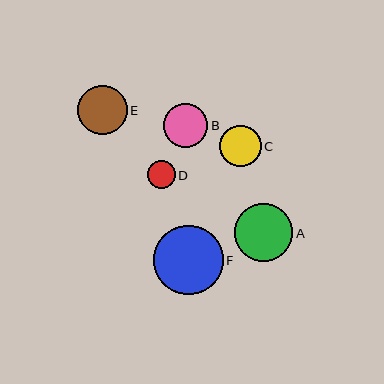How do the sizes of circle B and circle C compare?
Circle B and circle C are approximately the same size.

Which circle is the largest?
Circle F is the largest with a size of approximately 70 pixels.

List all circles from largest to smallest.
From largest to smallest: F, A, E, B, C, D.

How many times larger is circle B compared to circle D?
Circle B is approximately 1.6 times the size of circle D.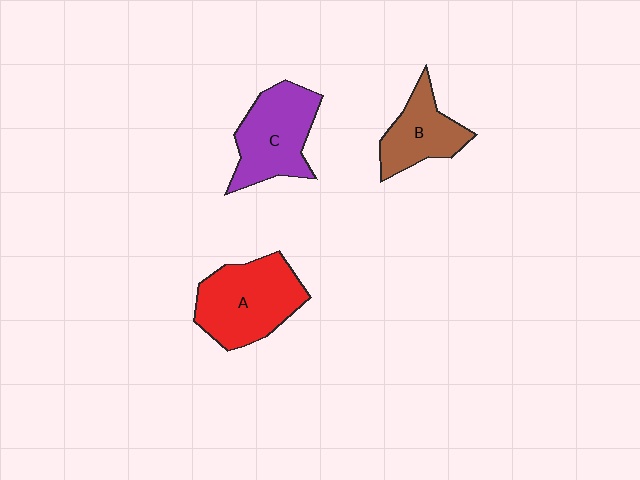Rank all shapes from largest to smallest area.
From largest to smallest: A (red), C (purple), B (brown).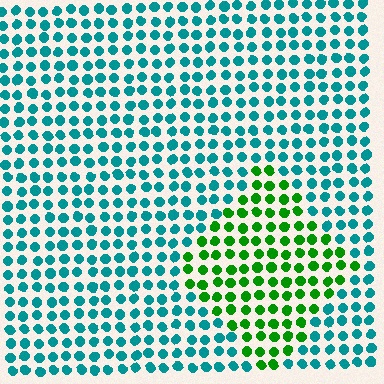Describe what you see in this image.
The image is filled with small teal elements in a uniform arrangement. A diamond-shaped region is visible where the elements are tinted to a slightly different hue, forming a subtle color boundary.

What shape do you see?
I see a diamond.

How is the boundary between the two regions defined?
The boundary is defined purely by a slight shift in hue (about 59 degrees). Spacing, size, and orientation are identical on both sides.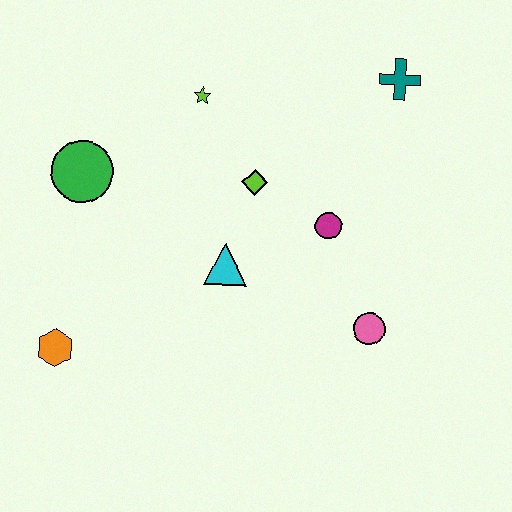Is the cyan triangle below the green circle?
Yes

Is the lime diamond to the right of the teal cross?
No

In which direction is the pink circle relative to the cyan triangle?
The pink circle is to the right of the cyan triangle.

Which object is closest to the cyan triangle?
The lime diamond is closest to the cyan triangle.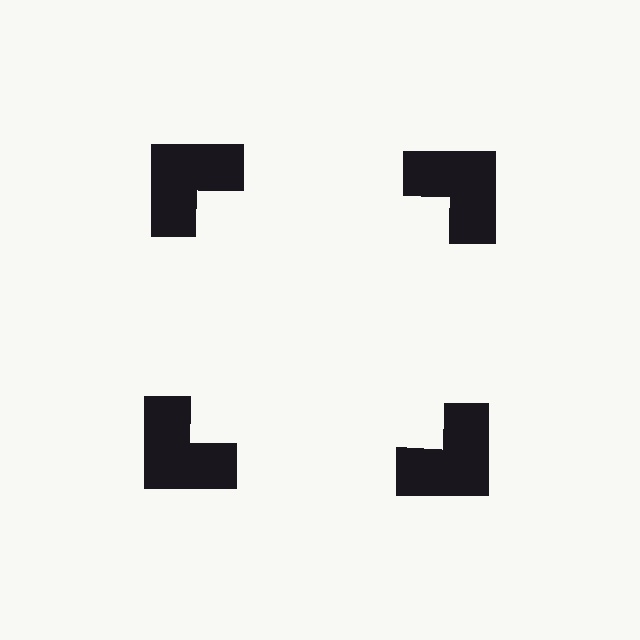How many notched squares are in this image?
There are 4 — one at each vertex of the illusory square.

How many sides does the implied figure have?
4 sides.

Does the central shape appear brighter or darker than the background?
It typically appears slightly brighter than the background, even though no actual brightness change is drawn.